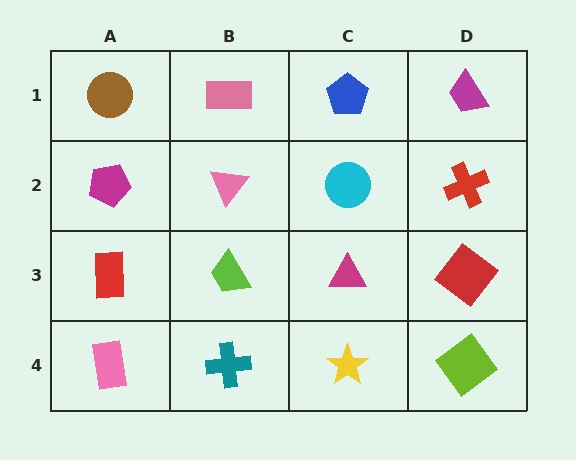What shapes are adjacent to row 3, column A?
A magenta pentagon (row 2, column A), a pink rectangle (row 4, column A), a lime trapezoid (row 3, column B).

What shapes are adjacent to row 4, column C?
A magenta triangle (row 3, column C), a teal cross (row 4, column B), a lime diamond (row 4, column D).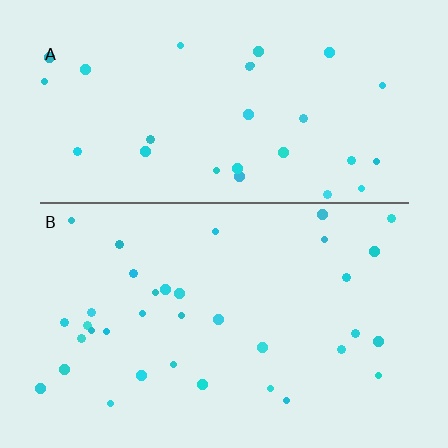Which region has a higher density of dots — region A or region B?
B (the bottom).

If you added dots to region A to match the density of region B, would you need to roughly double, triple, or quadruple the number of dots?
Approximately double.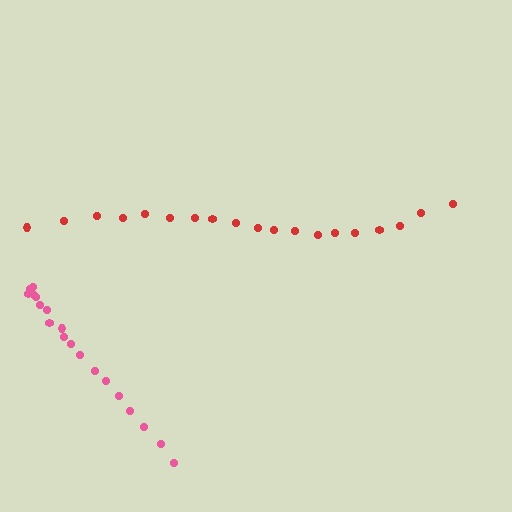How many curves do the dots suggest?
There are 2 distinct paths.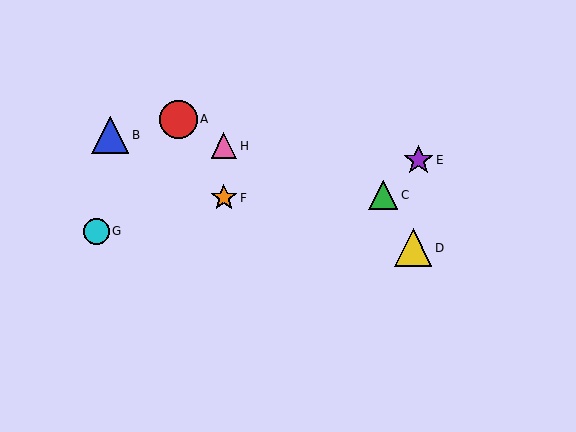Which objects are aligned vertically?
Objects F, H are aligned vertically.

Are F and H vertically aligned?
Yes, both are at x≈224.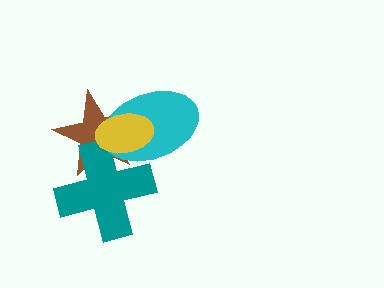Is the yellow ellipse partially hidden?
No, no other shape covers it.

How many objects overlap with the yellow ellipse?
3 objects overlap with the yellow ellipse.